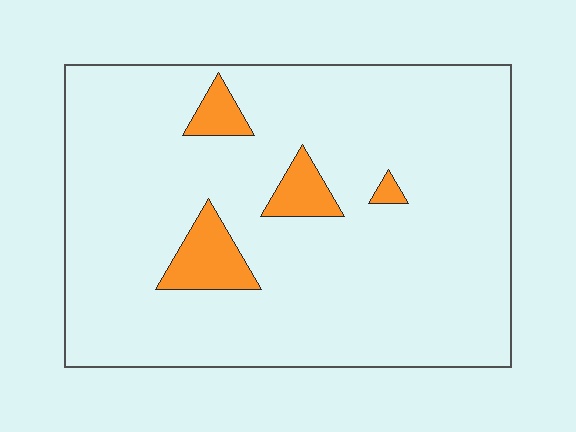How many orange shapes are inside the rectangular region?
4.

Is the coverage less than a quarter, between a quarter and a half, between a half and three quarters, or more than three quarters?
Less than a quarter.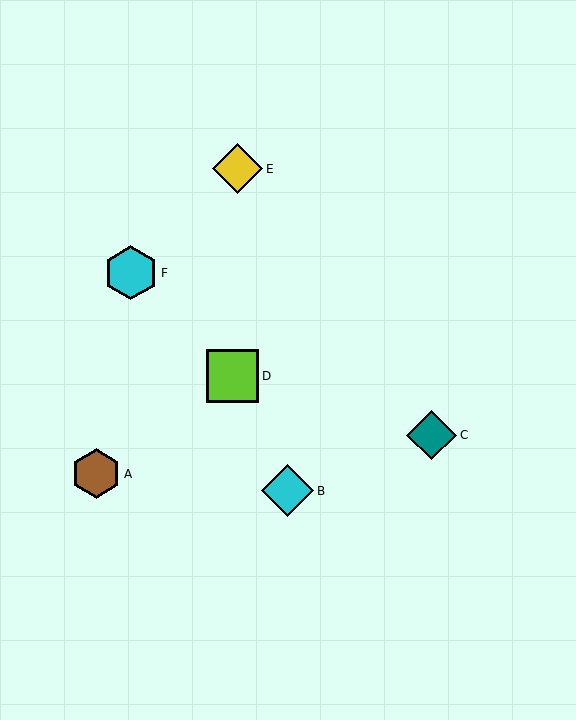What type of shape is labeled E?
Shape E is a yellow diamond.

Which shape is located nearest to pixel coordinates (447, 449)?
The teal diamond (labeled C) at (432, 435) is nearest to that location.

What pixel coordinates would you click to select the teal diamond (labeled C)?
Click at (432, 435) to select the teal diamond C.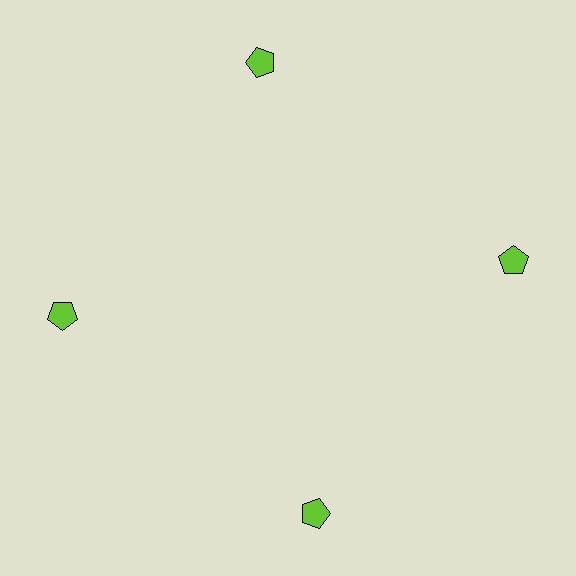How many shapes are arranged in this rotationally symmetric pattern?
There are 4 shapes, arranged in 4 groups of 1.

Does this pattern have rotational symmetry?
Yes, this pattern has 4-fold rotational symmetry. It looks the same after rotating 90 degrees around the center.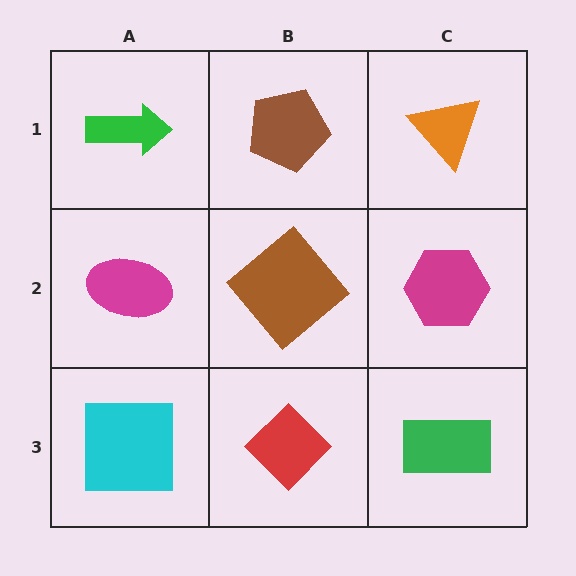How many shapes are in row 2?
3 shapes.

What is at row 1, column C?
An orange triangle.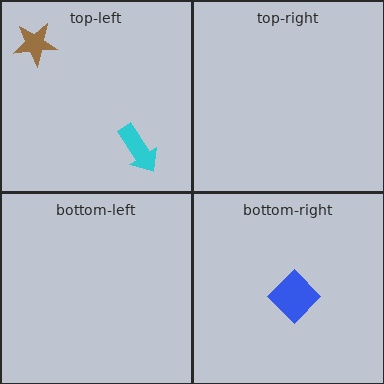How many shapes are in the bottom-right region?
1.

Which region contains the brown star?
The top-left region.